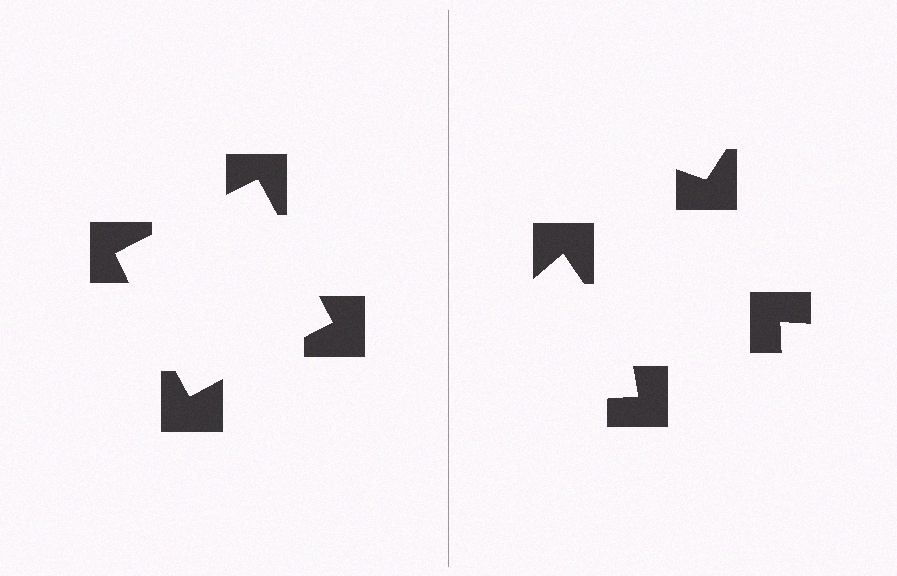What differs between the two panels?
The notched squares are positioned identically on both sides; only the wedge orientations differ. On the left they align to a square; on the right they are misaligned.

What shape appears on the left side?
An illusory square.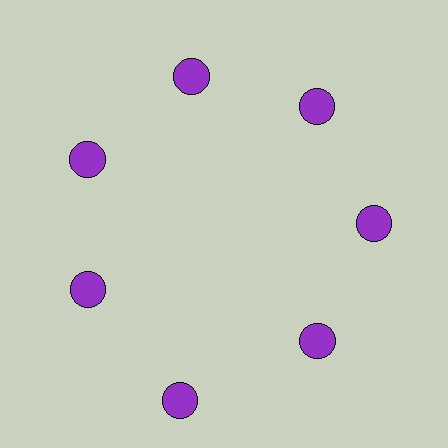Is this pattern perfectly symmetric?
No. The 7 purple circles are arranged in a ring, but one element near the 6 o'clock position is pushed outward from the center, breaking the 7-fold rotational symmetry.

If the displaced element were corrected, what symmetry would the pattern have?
It would have 7-fold rotational symmetry — the pattern would map onto itself every 51 degrees.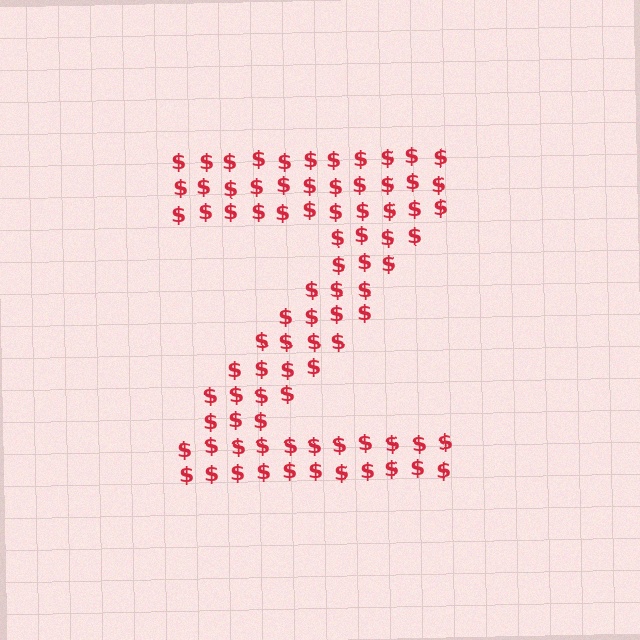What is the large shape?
The large shape is the letter Z.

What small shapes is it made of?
It is made of small dollar signs.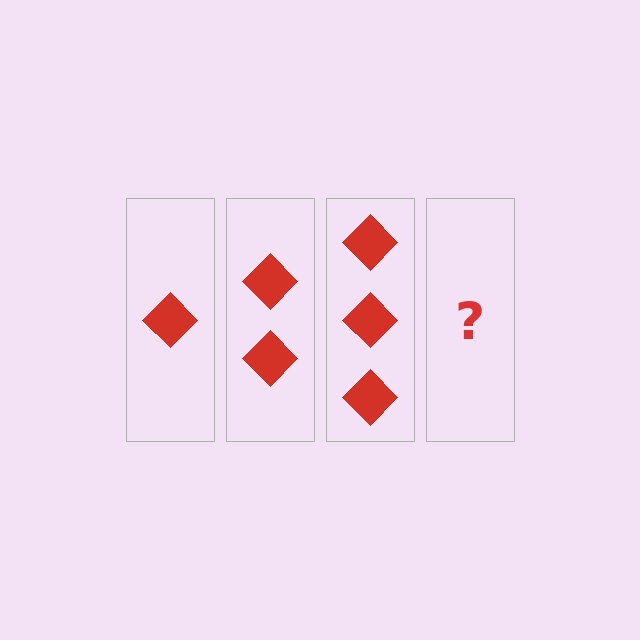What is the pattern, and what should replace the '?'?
The pattern is that each step adds one more diamond. The '?' should be 4 diamonds.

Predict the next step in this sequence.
The next step is 4 diamonds.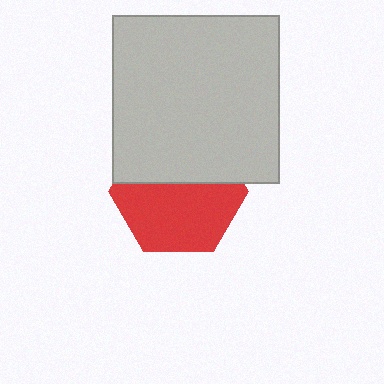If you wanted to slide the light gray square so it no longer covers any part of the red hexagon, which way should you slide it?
Slide it up — that is the most direct way to separate the two shapes.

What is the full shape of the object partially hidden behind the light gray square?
The partially hidden object is a red hexagon.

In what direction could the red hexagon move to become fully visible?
The red hexagon could move down. That would shift it out from behind the light gray square entirely.